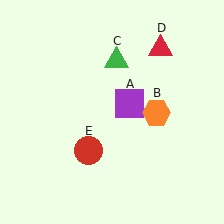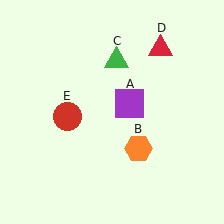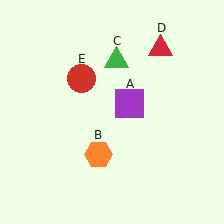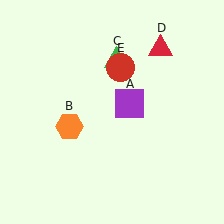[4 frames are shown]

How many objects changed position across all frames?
2 objects changed position: orange hexagon (object B), red circle (object E).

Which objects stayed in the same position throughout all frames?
Purple square (object A) and green triangle (object C) and red triangle (object D) remained stationary.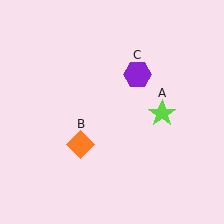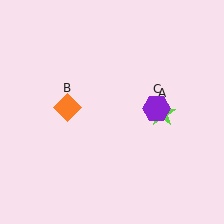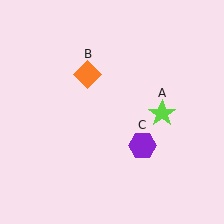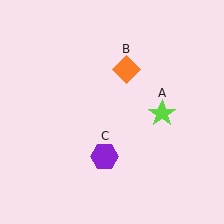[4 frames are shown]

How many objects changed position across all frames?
2 objects changed position: orange diamond (object B), purple hexagon (object C).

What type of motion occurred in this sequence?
The orange diamond (object B), purple hexagon (object C) rotated clockwise around the center of the scene.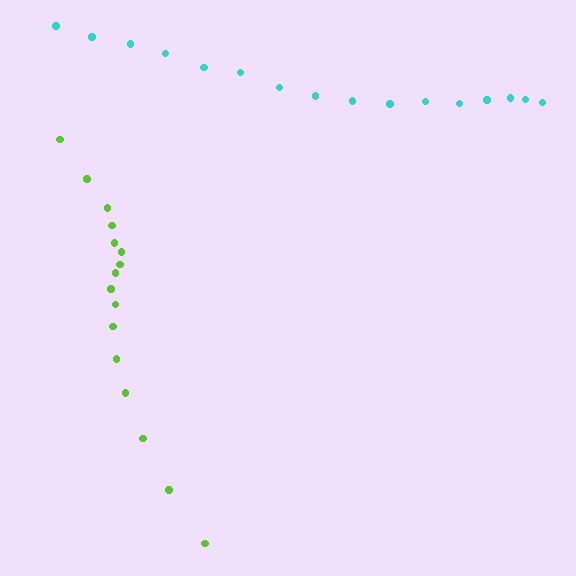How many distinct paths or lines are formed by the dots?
There are 2 distinct paths.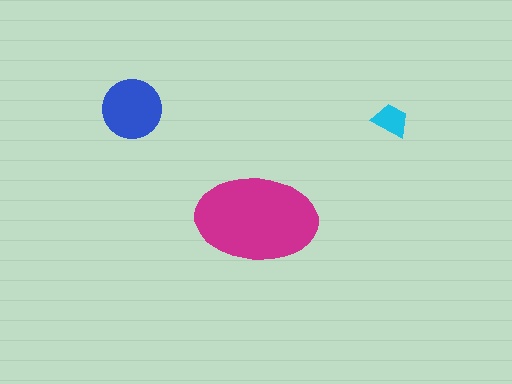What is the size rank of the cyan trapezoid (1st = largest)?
3rd.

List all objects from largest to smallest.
The magenta ellipse, the blue circle, the cyan trapezoid.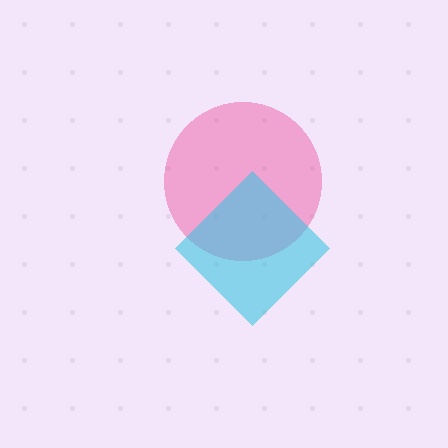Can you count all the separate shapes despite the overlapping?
Yes, there are 2 separate shapes.